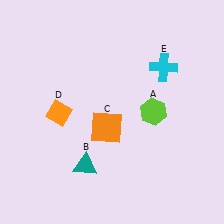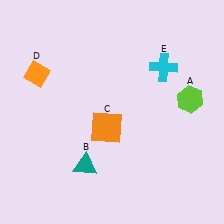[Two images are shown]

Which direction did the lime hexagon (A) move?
The lime hexagon (A) moved right.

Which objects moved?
The objects that moved are: the lime hexagon (A), the orange diamond (D).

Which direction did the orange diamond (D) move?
The orange diamond (D) moved up.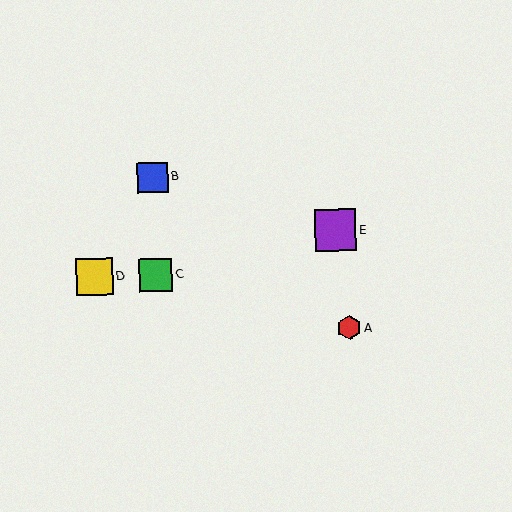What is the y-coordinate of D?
Object D is at y≈277.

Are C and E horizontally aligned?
No, C is at y≈275 and E is at y≈230.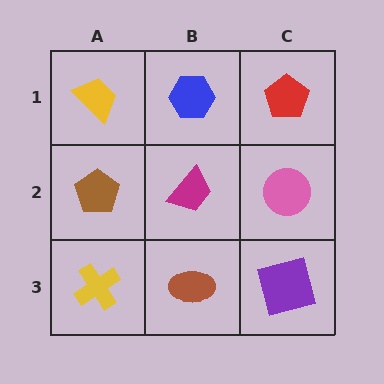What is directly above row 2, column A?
A yellow trapezoid.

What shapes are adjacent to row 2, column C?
A red pentagon (row 1, column C), a purple square (row 3, column C), a magenta trapezoid (row 2, column B).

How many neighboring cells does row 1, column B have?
3.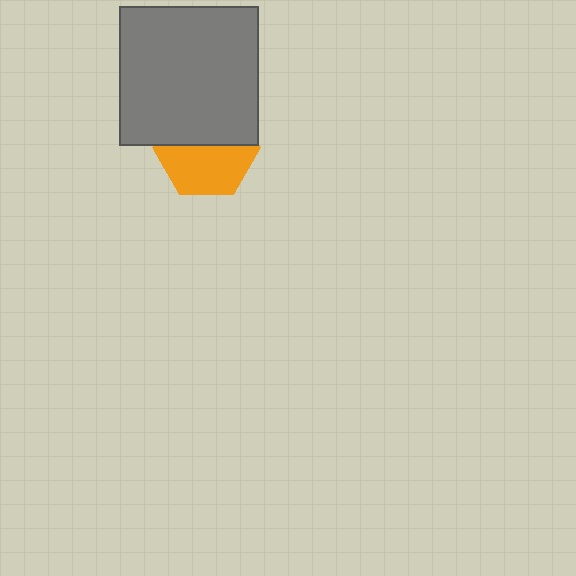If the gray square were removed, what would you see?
You would see the complete orange hexagon.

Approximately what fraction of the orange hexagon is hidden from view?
Roughly 47% of the orange hexagon is hidden behind the gray square.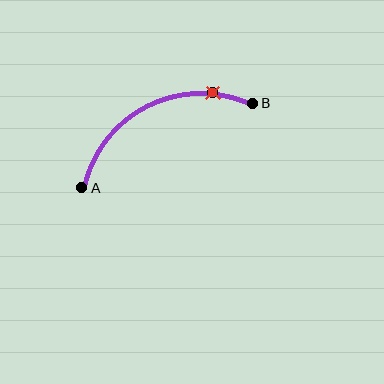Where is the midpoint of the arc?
The arc midpoint is the point on the curve farthest from the straight line joining A and B. It sits above that line.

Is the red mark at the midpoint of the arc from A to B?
No. The red mark lies on the arc but is closer to endpoint B. The arc midpoint would be at the point on the curve equidistant along the arc from both A and B.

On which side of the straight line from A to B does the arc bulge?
The arc bulges above the straight line connecting A and B.